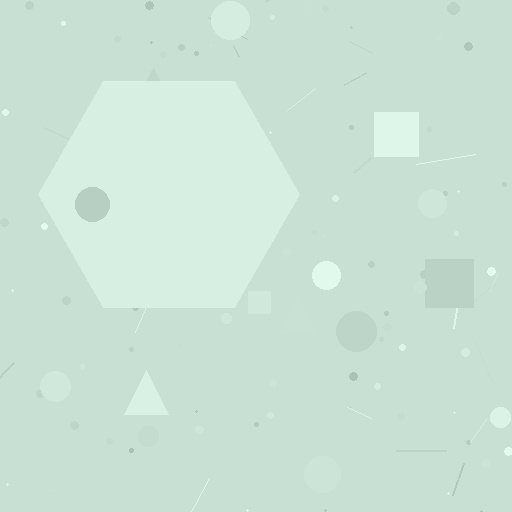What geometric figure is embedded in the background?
A hexagon is embedded in the background.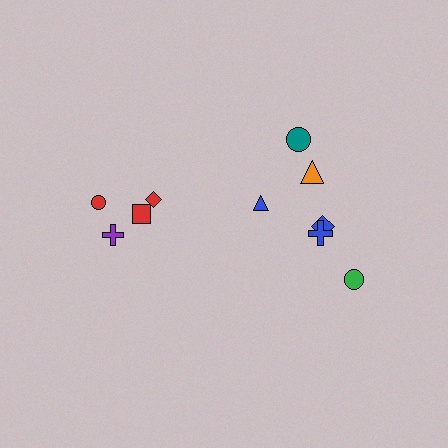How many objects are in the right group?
There are 6 objects.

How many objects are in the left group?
There are 4 objects.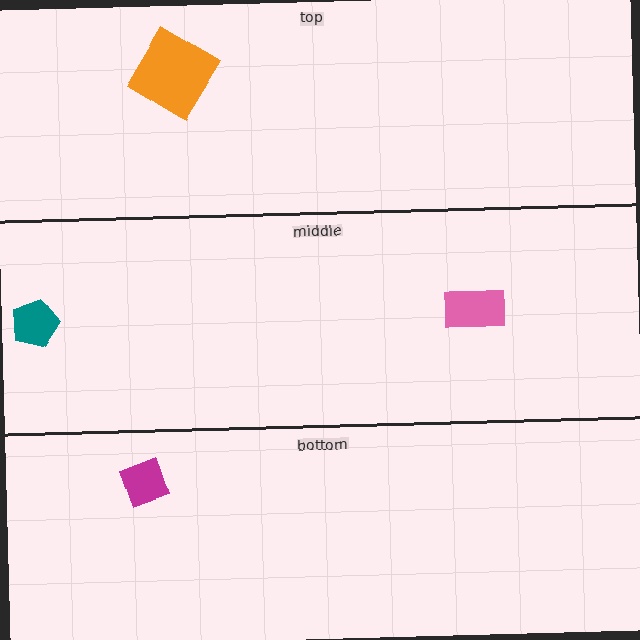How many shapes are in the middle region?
2.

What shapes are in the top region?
The orange diamond.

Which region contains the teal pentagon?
The middle region.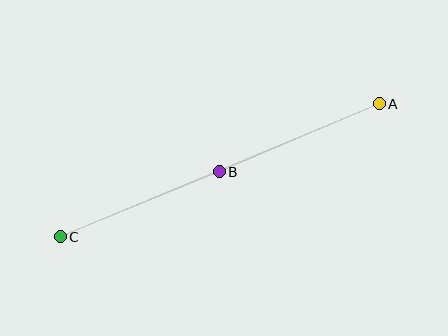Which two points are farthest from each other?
Points A and C are farthest from each other.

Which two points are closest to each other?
Points B and C are closest to each other.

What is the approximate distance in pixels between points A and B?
The distance between A and B is approximately 174 pixels.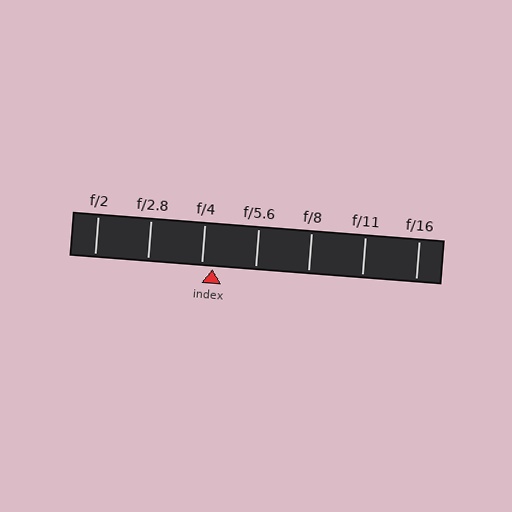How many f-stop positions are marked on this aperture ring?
There are 7 f-stop positions marked.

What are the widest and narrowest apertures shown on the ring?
The widest aperture shown is f/2 and the narrowest is f/16.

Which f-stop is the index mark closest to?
The index mark is closest to f/4.